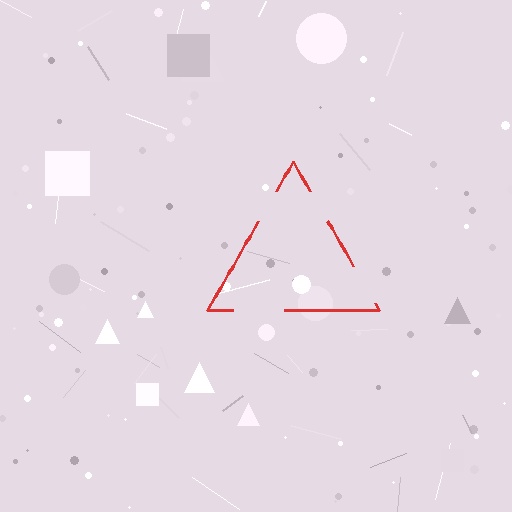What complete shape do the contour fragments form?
The contour fragments form a triangle.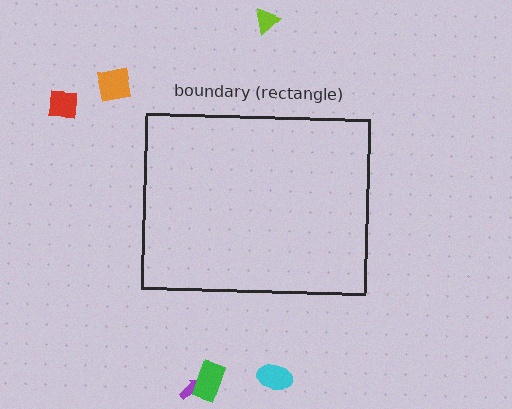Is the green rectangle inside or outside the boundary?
Outside.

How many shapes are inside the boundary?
0 inside, 6 outside.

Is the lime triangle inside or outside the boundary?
Outside.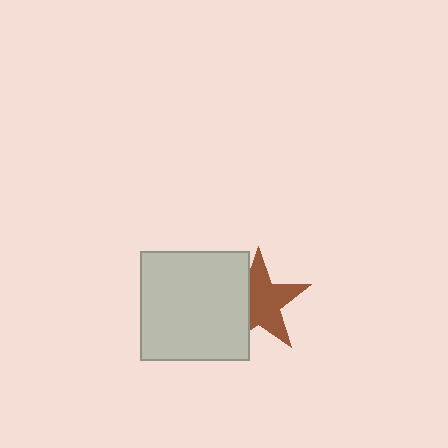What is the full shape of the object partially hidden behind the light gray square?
The partially hidden object is a brown star.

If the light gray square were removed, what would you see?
You would see the complete brown star.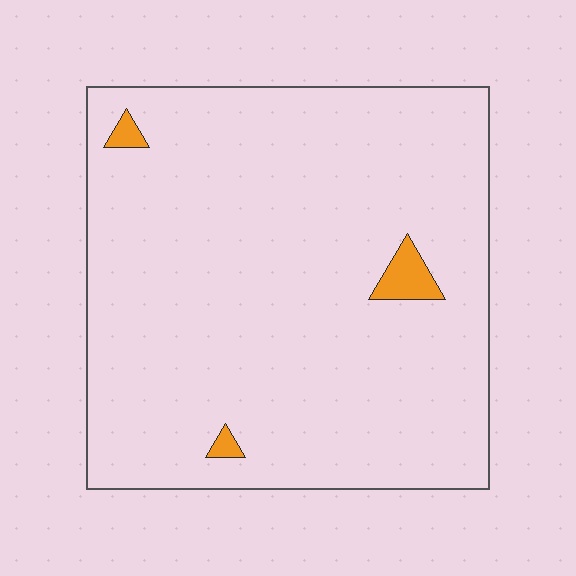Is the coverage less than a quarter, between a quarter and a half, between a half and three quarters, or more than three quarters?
Less than a quarter.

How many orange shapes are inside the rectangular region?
3.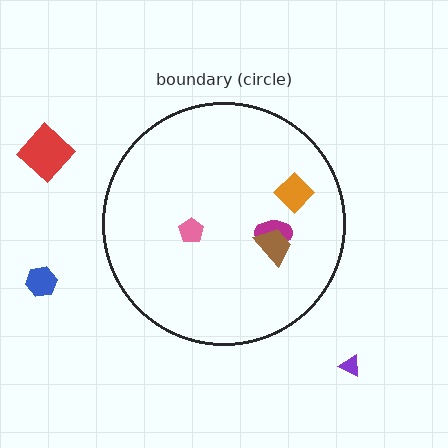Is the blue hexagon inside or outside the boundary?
Outside.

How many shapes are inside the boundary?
4 inside, 3 outside.